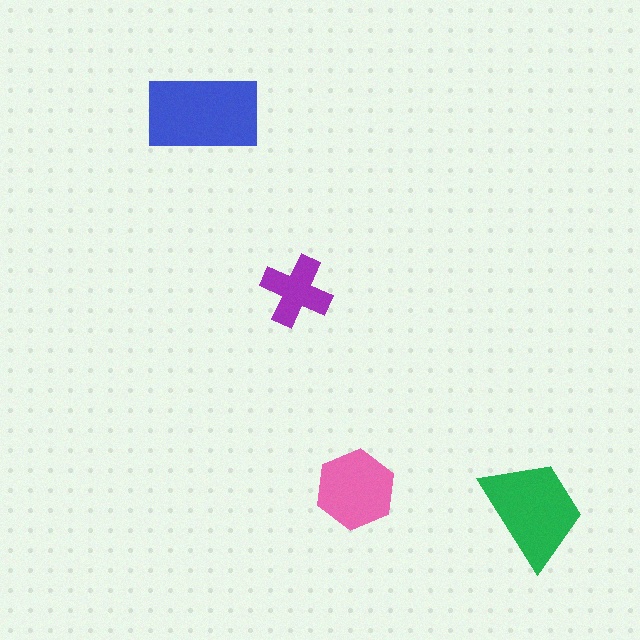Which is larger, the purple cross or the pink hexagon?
The pink hexagon.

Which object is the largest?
The blue rectangle.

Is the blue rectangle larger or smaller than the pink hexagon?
Larger.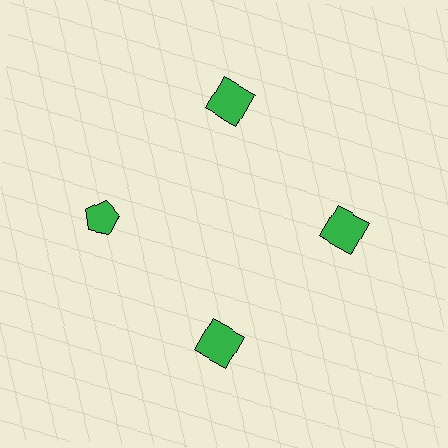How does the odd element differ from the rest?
It has a different shape: pentagon instead of square.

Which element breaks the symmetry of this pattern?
The green pentagon at roughly the 9 o'clock position breaks the symmetry. All other shapes are green squares.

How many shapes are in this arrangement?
There are 4 shapes arranged in a ring pattern.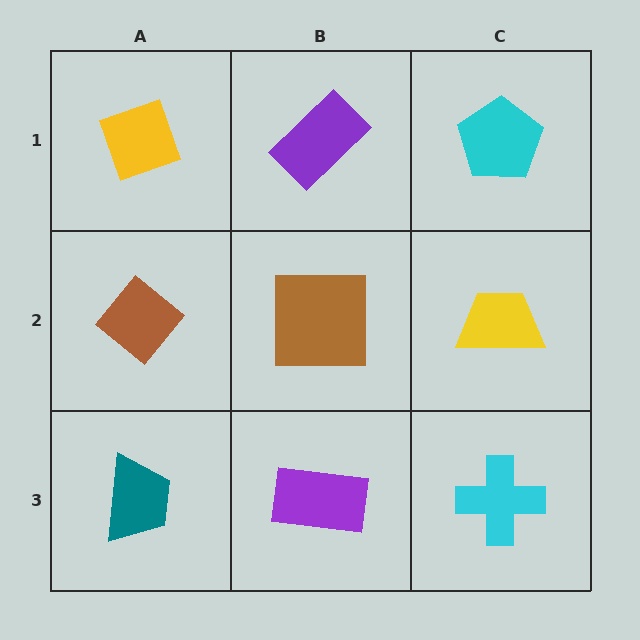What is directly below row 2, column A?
A teal trapezoid.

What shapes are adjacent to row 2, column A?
A yellow diamond (row 1, column A), a teal trapezoid (row 3, column A), a brown square (row 2, column B).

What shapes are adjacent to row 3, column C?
A yellow trapezoid (row 2, column C), a purple rectangle (row 3, column B).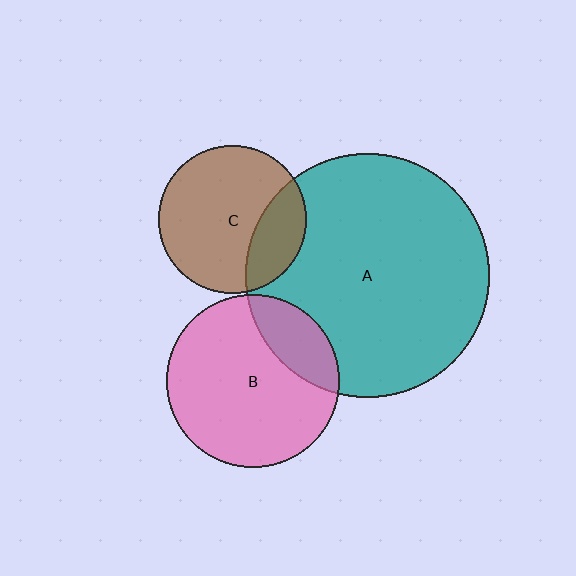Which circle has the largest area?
Circle A (teal).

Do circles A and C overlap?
Yes.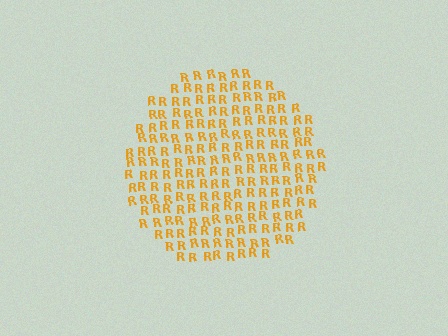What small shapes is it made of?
It is made of small letter R's.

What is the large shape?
The large shape is a circle.